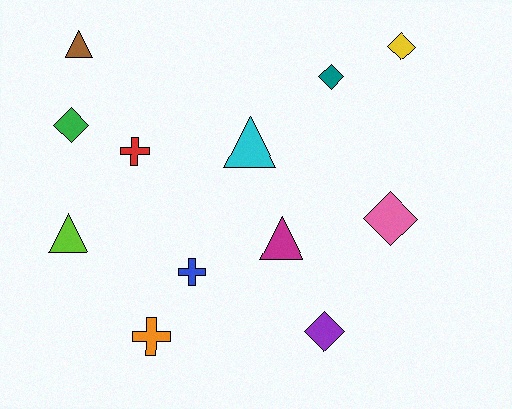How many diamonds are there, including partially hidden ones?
There are 5 diamonds.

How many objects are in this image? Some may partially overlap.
There are 12 objects.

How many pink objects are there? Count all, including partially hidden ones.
There is 1 pink object.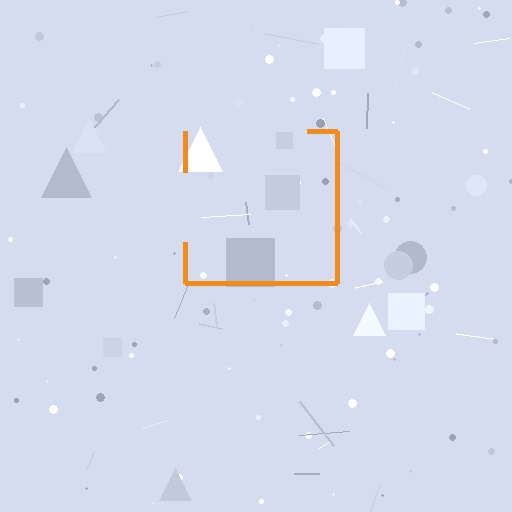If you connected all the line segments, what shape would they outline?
They would outline a square.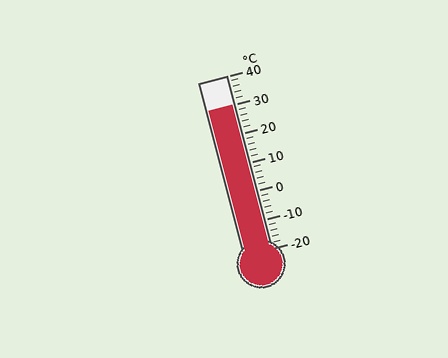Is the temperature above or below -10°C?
The temperature is above -10°C.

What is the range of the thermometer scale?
The thermometer scale ranges from -20°C to 40°C.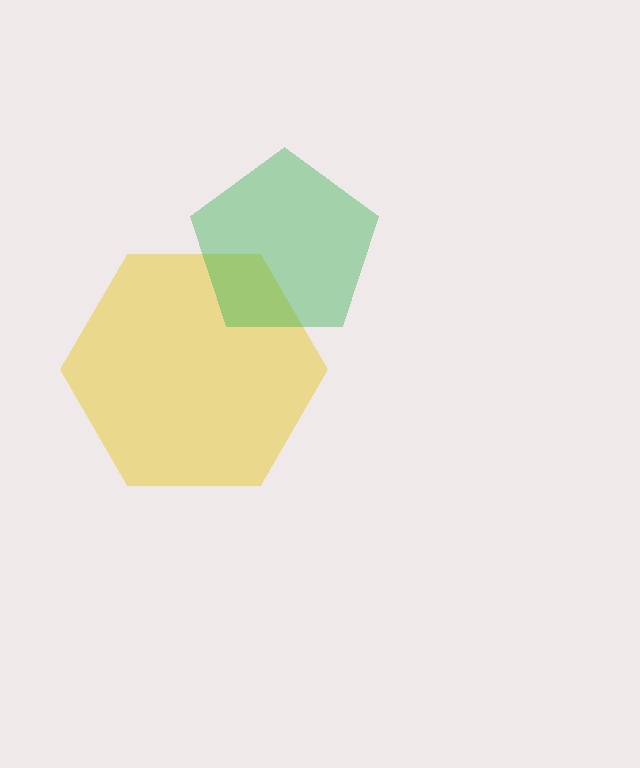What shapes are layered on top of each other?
The layered shapes are: a yellow hexagon, a green pentagon.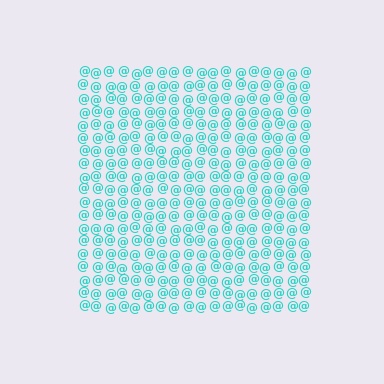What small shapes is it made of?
It is made of small at signs.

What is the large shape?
The large shape is a square.